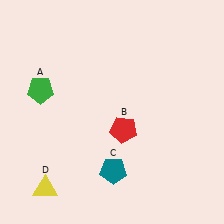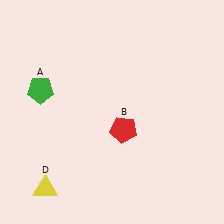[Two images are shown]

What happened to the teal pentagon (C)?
The teal pentagon (C) was removed in Image 2. It was in the bottom-right area of Image 1.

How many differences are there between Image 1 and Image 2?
There is 1 difference between the two images.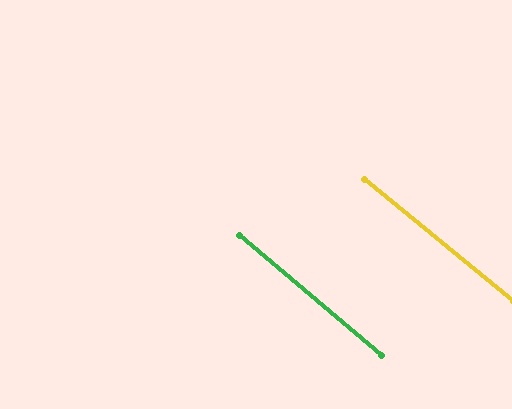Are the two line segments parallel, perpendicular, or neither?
Parallel — their directions differ by only 1.1°.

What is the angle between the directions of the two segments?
Approximately 1 degree.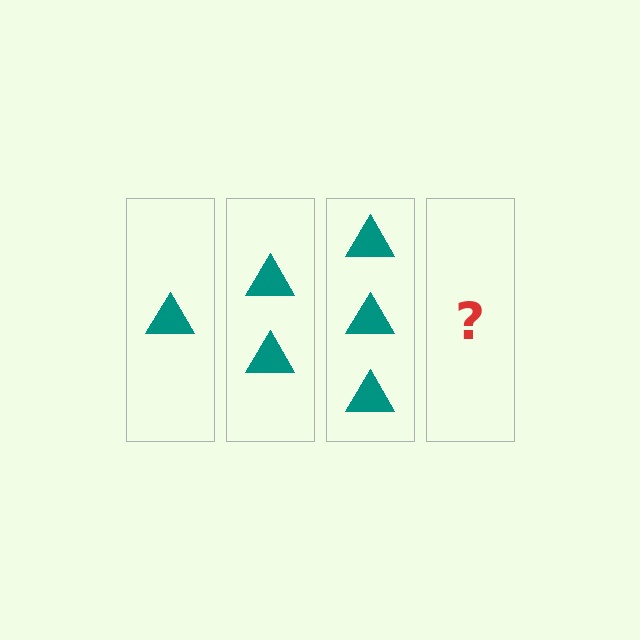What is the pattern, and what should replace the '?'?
The pattern is that each step adds one more triangle. The '?' should be 4 triangles.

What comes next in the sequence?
The next element should be 4 triangles.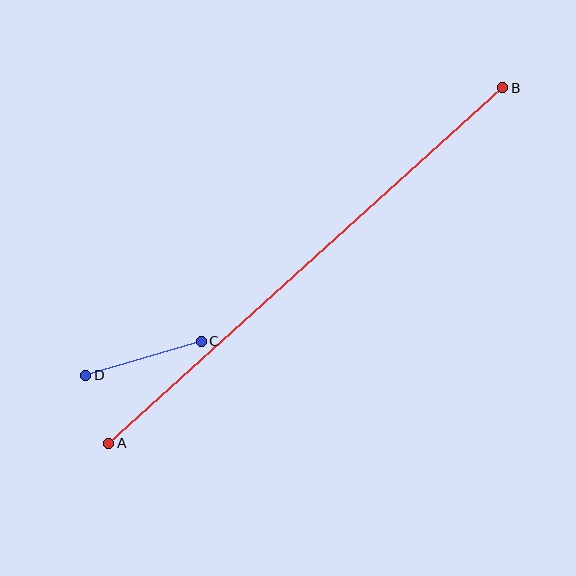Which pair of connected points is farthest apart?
Points A and B are farthest apart.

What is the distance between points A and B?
The distance is approximately 530 pixels.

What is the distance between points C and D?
The distance is approximately 120 pixels.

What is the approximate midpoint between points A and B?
The midpoint is at approximately (306, 265) pixels.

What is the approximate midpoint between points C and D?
The midpoint is at approximately (144, 358) pixels.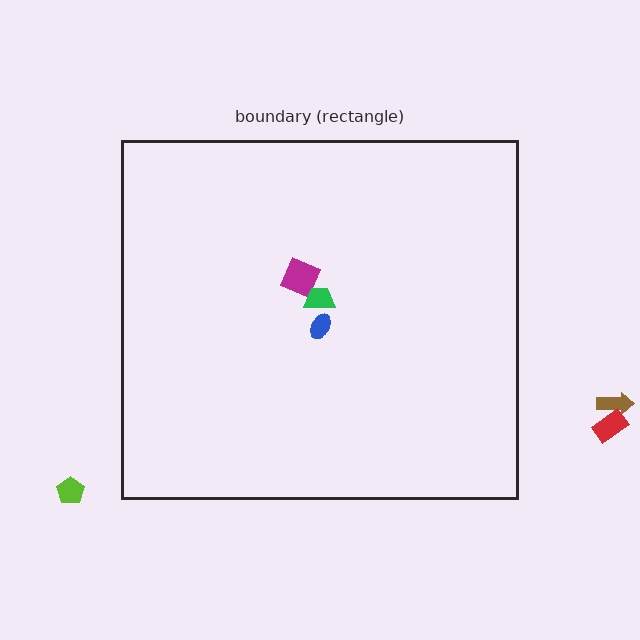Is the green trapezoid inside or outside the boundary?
Inside.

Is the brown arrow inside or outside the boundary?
Outside.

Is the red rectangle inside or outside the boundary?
Outside.